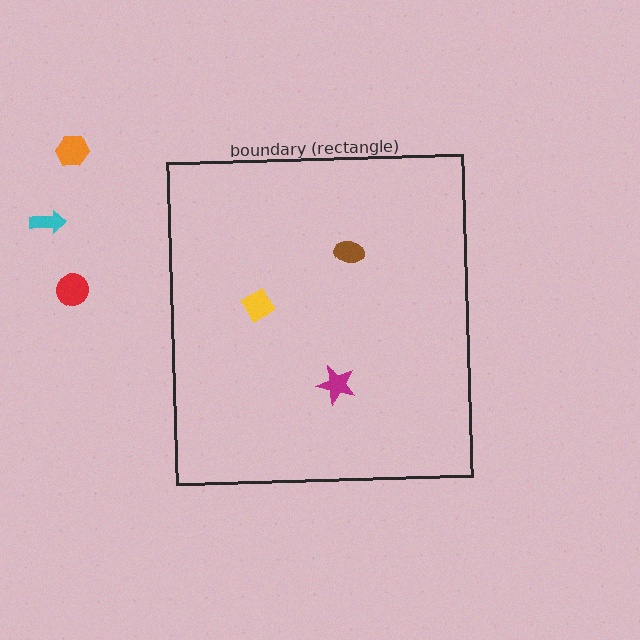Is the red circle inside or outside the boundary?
Outside.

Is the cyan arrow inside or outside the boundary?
Outside.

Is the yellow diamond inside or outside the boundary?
Inside.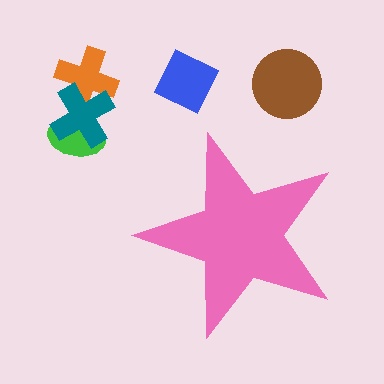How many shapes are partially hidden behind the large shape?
0 shapes are partially hidden.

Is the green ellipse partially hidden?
No, the green ellipse is fully visible.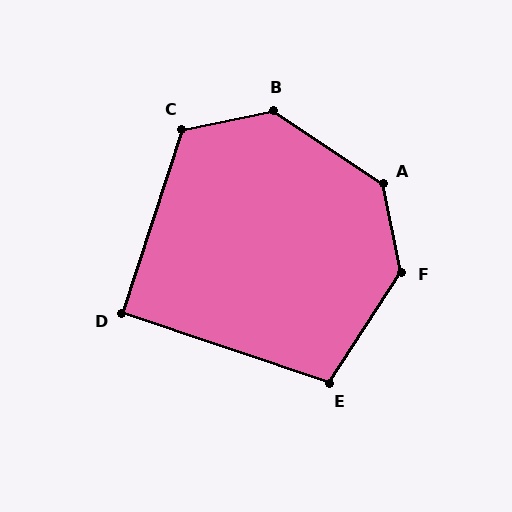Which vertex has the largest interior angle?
A, at approximately 135 degrees.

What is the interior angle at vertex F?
Approximately 135 degrees (obtuse).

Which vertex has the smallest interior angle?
D, at approximately 90 degrees.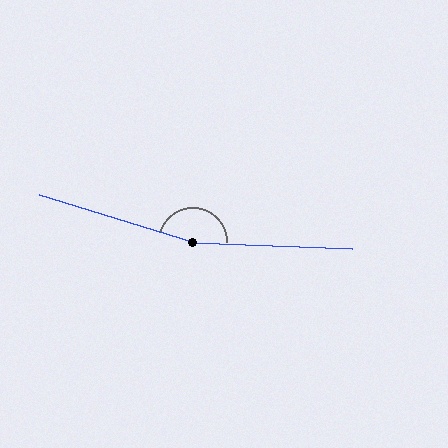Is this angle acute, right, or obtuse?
It is obtuse.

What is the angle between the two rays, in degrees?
Approximately 165 degrees.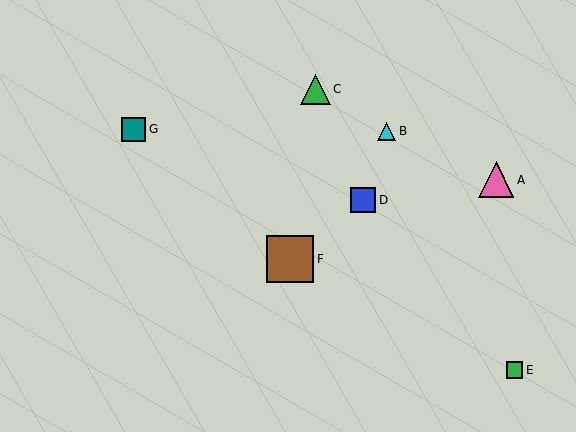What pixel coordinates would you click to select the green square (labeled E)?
Click at (514, 370) to select the green square E.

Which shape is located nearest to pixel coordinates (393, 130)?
The cyan triangle (labeled B) at (387, 131) is nearest to that location.